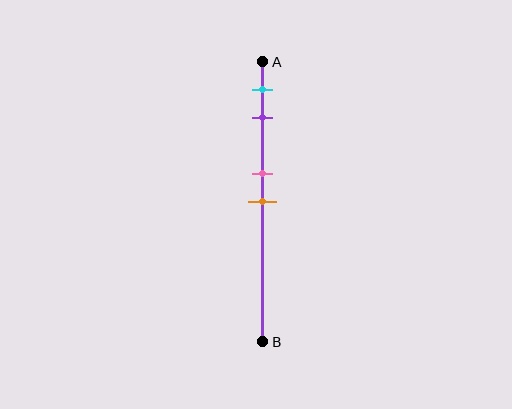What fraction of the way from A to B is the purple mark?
The purple mark is approximately 20% (0.2) of the way from A to B.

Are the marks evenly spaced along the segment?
No, the marks are not evenly spaced.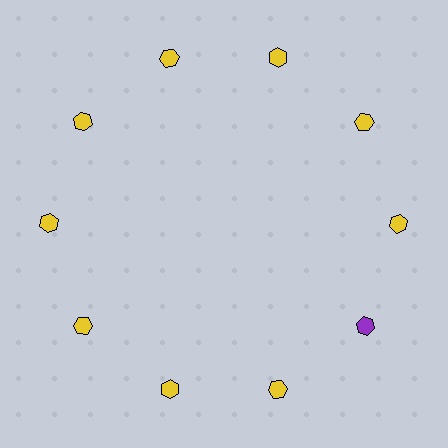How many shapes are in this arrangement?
There are 10 shapes arranged in a ring pattern.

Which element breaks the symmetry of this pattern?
The purple hexagon at roughly the 4 o'clock position breaks the symmetry. All other shapes are yellow hexagons.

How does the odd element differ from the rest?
It has a different color: purple instead of yellow.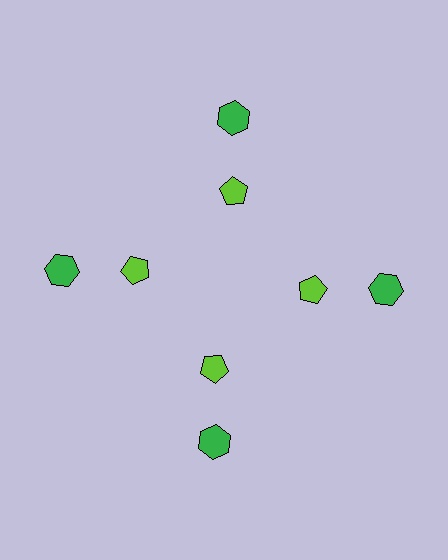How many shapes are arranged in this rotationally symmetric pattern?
There are 8 shapes, arranged in 4 groups of 2.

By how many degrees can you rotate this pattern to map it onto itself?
The pattern maps onto itself every 90 degrees of rotation.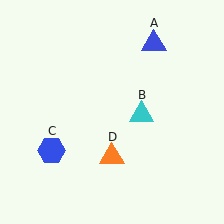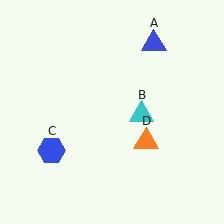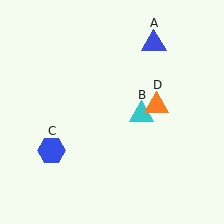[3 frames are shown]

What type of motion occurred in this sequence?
The orange triangle (object D) rotated counterclockwise around the center of the scene.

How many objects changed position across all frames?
1 object changed position: orange triangle (object D).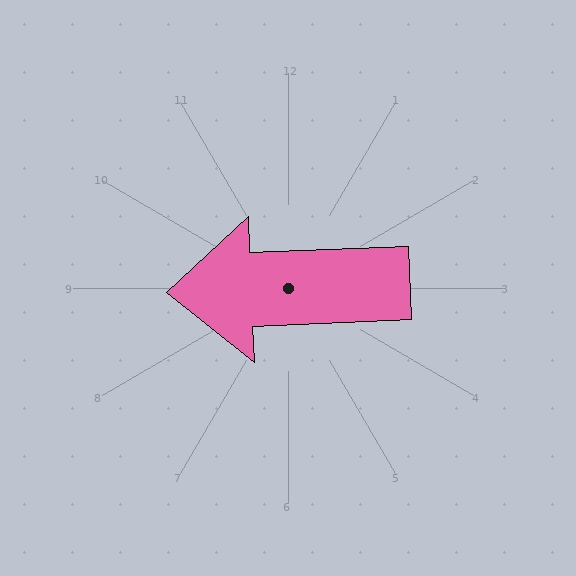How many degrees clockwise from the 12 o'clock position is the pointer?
Approximately 268 degrees.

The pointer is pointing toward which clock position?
Roughly 9 o'clock.